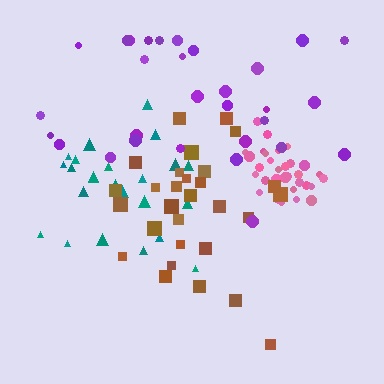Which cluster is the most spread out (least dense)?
Purple.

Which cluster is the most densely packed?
Pink.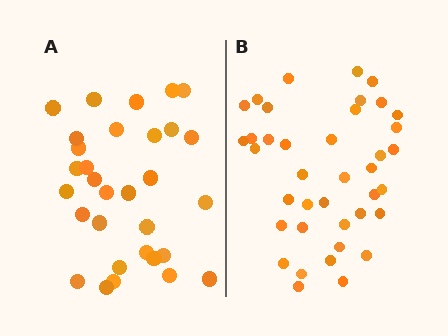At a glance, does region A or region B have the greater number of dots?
Region B (the right region) has more dots.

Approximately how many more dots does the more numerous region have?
Region B has roughly 8 or so more dots than region A.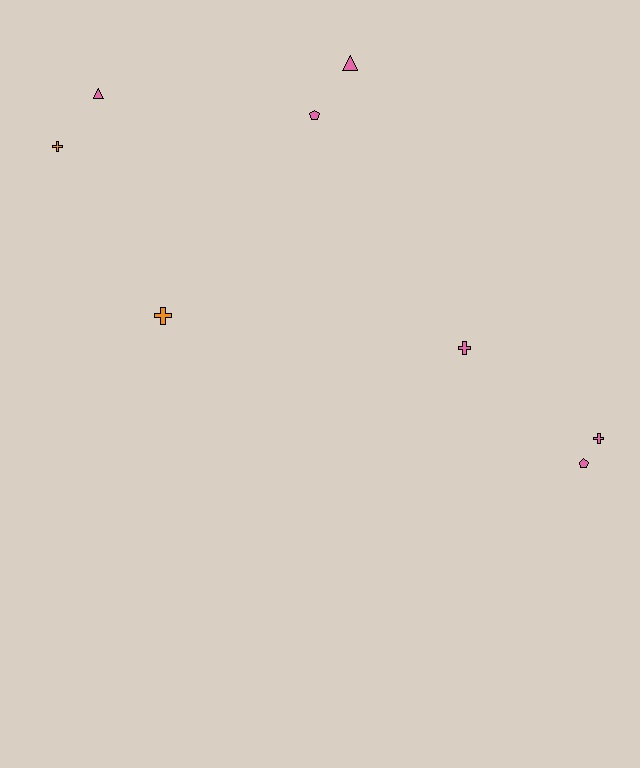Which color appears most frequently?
Pink, with 6 objects.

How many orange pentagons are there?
There are no orange pentagons.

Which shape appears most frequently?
Cross, with 4 objects.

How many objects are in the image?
There are 8 objects.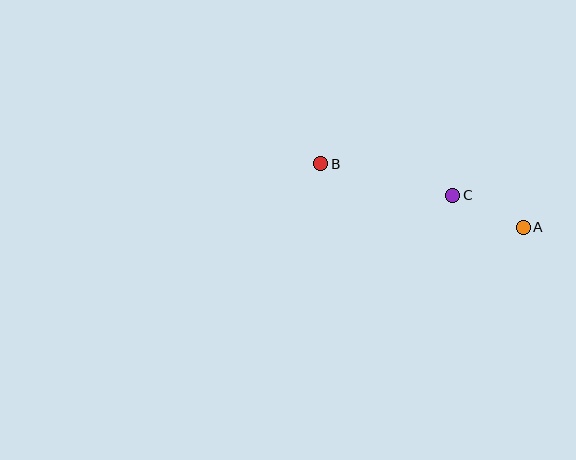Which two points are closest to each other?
Points A and C are closest to each other.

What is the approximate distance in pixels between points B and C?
The distance between B and C is approximately 136 pixels.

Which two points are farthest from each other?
Points A and B are farthest from each other.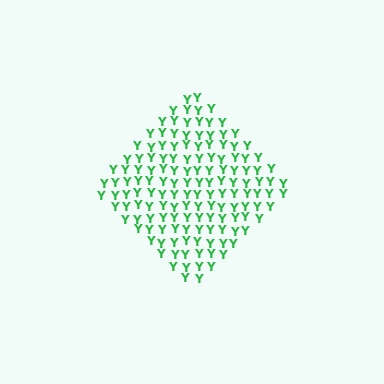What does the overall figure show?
The overall figure shows a diamond.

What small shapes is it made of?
It is made of small letter Y's.